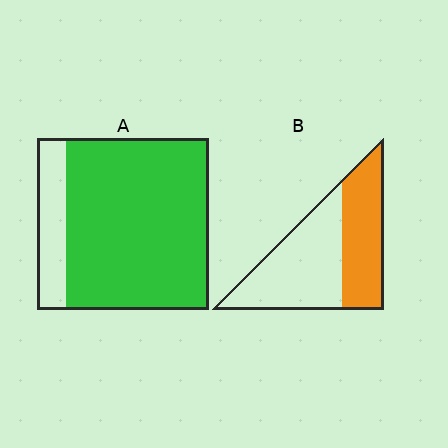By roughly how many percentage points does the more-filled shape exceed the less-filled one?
By roughly 40 percentage points (A over B).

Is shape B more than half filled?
No.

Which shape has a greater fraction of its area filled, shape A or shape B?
Shape A.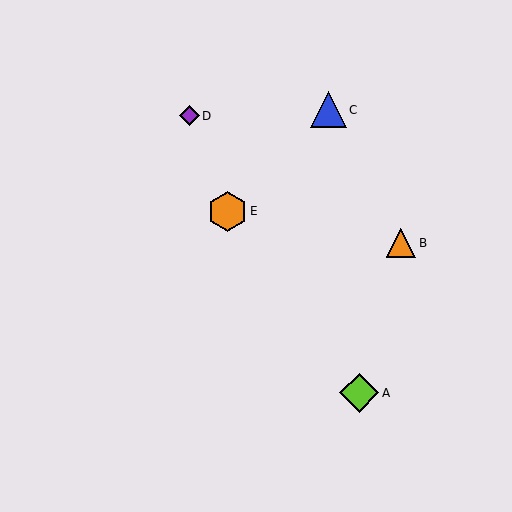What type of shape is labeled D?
Shape D is a purple diamond.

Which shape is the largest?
The orange hexagon (labeled E) is the largest.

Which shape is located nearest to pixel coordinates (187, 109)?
The purple diamond (labeled D) at (189, 116) is nearest to that location.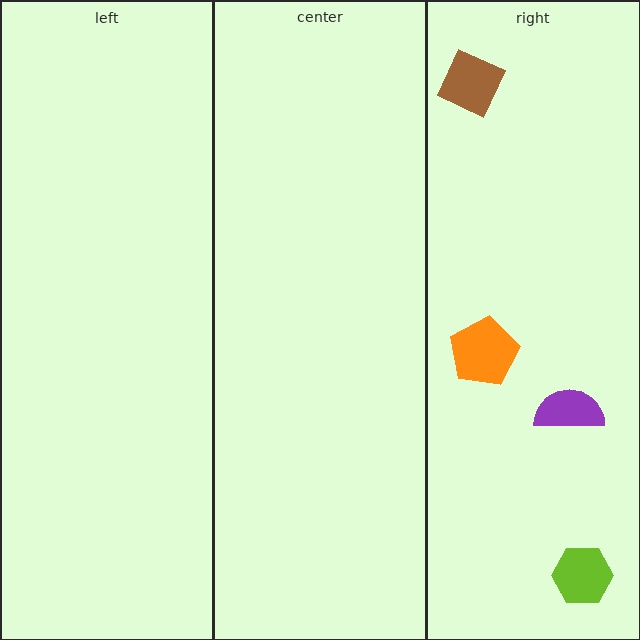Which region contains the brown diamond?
The right region.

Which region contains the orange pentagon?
The right region.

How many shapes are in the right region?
4.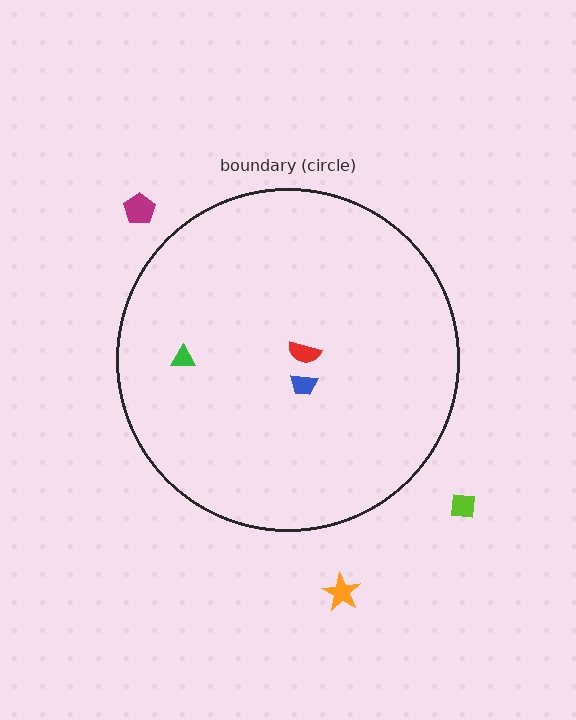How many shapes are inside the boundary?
3 inside, 3 outside.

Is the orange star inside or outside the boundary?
Outside.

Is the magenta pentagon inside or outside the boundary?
Outside.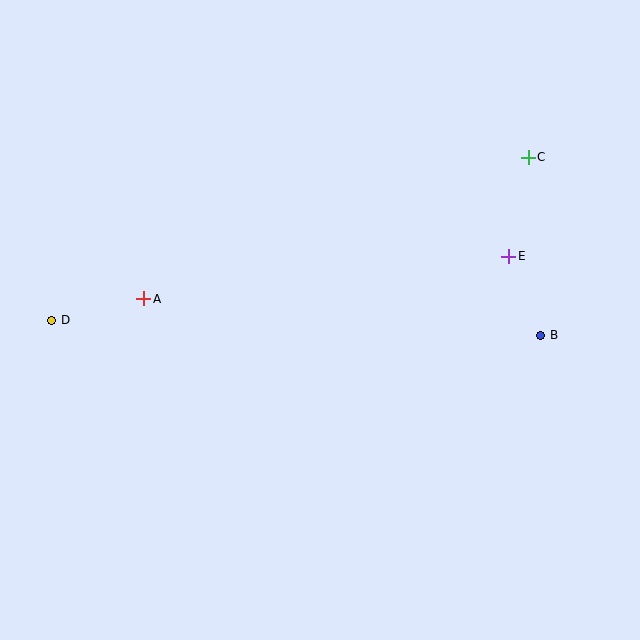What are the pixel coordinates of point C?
Point C is at (528, 157).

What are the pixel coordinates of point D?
Point D is at (52, 320).